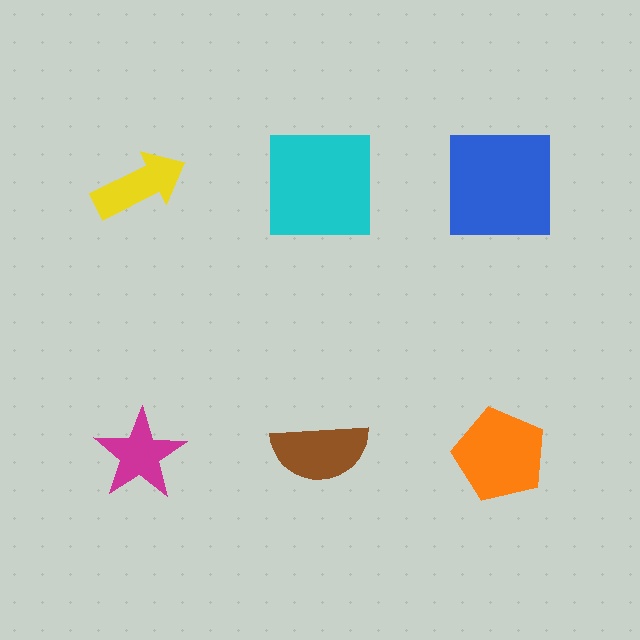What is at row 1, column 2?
A cyan square.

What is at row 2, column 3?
An orange pentagon.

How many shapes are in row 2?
3 shapes.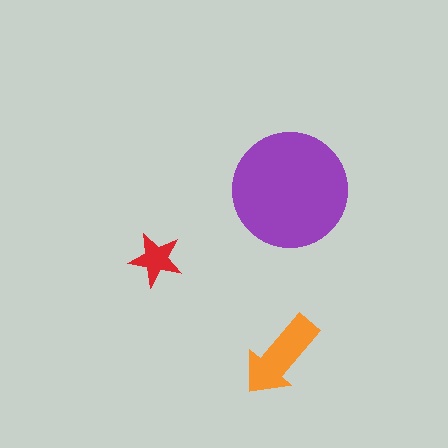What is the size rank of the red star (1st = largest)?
3rd.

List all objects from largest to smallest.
The purple circle, the orange arrow, the red star.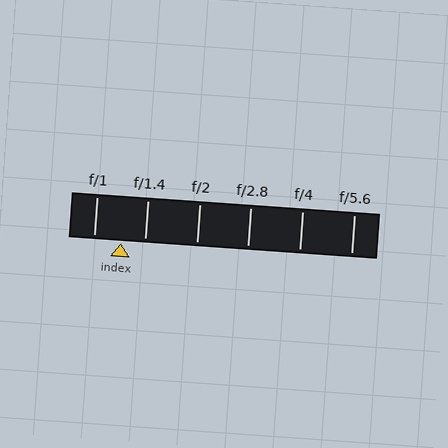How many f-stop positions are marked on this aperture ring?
There are 6 f-stop positions marked.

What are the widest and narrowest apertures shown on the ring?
The widest aperture shown is f/1 and the narrowest is f/5.6.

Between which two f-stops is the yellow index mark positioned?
The index mark is between f/1 and f/1.4.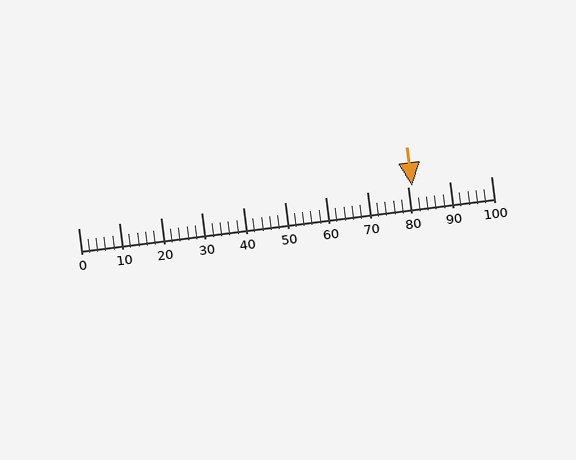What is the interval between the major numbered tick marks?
The major tick marks are spaced 10 units apart.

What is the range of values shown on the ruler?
The ruler shows values from 0 to 100.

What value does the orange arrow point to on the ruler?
The orange arrow points to approximately 81.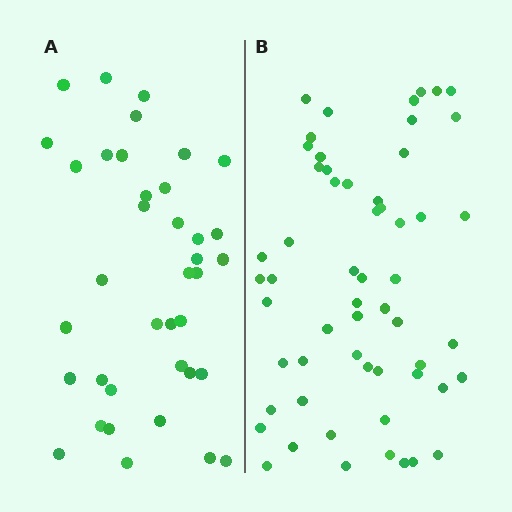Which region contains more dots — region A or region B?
Region B (the right region) has more dots.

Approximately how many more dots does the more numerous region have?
Region B has approximately 20 more dots than region A.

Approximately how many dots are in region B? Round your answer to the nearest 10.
About 60 dots. (The exact count is 57, which rounds to 60.)